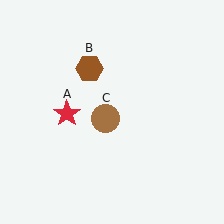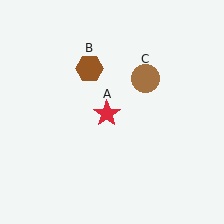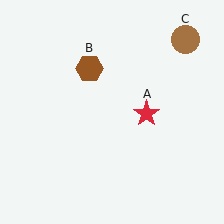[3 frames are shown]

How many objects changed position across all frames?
2 objects changed position: red star (object A), brown circle (object C).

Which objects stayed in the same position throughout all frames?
Brown hexagon (object B) remained stationary.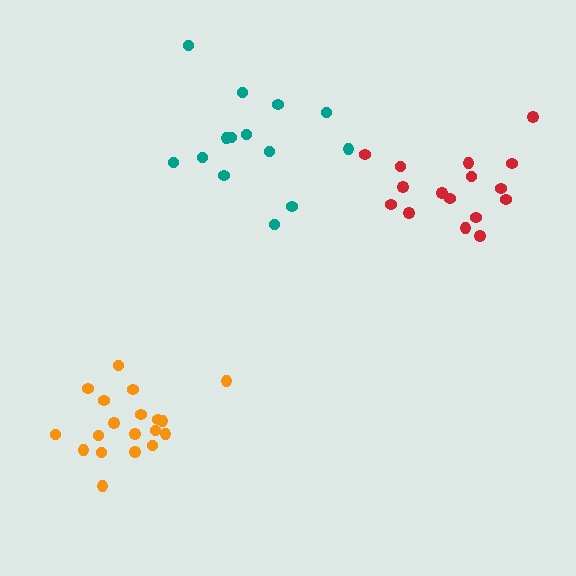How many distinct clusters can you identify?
There are 3 distinct clusters.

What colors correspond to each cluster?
The clusters are colored: orange, red, teal.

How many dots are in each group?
Group 1: 19 dots, Group 2: 16 dots, Group 3: 14 dots (49 total).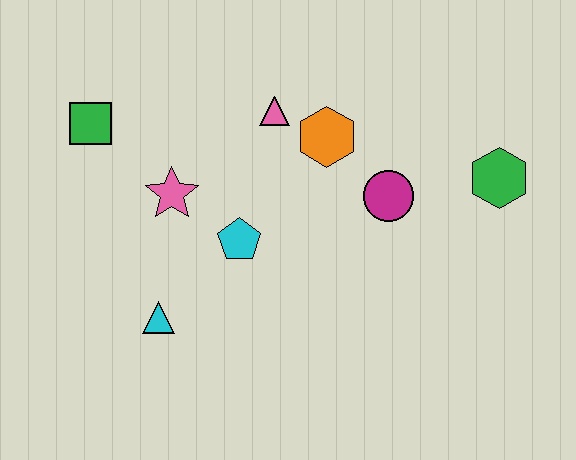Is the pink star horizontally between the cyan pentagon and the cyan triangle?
Yes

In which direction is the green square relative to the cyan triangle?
The green square is above the cyan triangle.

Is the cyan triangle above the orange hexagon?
No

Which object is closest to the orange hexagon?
The pink triangle is closest to the orange hexagon.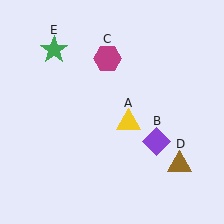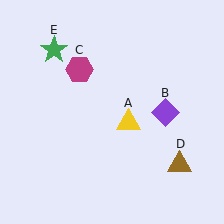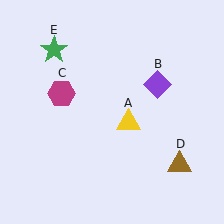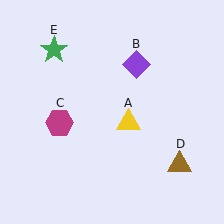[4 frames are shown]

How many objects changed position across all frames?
2 objects changed position: purple diamond (object B), magenta hexagon (object C).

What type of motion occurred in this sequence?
The purple diamond (object B), magenta hexagon (object C) rotated counterclockwise around the center of the scene.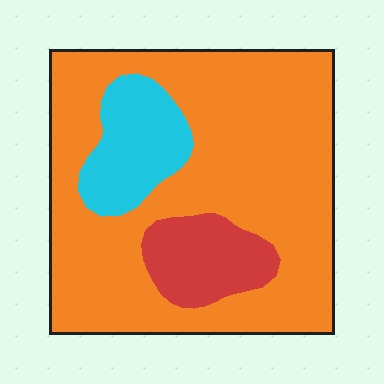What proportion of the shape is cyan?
Cyan takes up less than a quarter of the shape.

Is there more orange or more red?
Orange.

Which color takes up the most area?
Orange, at roughly 75%.